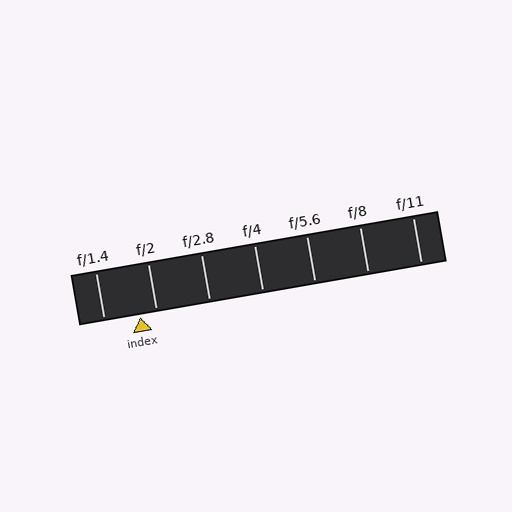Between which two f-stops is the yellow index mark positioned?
The index mark is between f/1.4 and f/2.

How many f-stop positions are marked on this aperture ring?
There are 7 f-stop positions marked.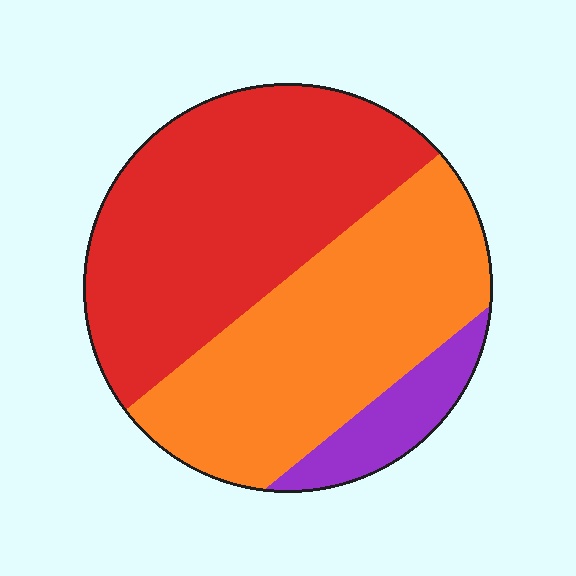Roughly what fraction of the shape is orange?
Orange takes up between a quarter and a half of the shape.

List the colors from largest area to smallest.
From largest to smallest: red, orange, purple.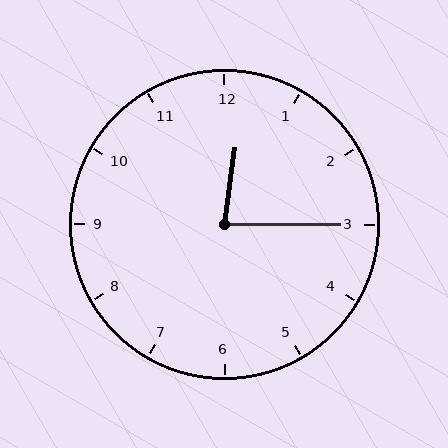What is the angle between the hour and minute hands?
Approximately 82 degrees.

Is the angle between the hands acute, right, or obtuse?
It is acute.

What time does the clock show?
12:15.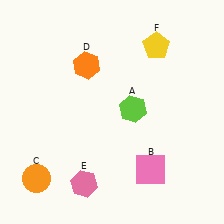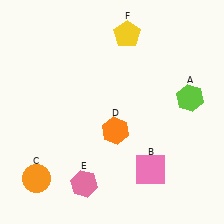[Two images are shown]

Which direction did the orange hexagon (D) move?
The orange hexagon (D) moved down.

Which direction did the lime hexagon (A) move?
The lime hexagon (A) moved right.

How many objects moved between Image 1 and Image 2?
3 objects moved between the two images.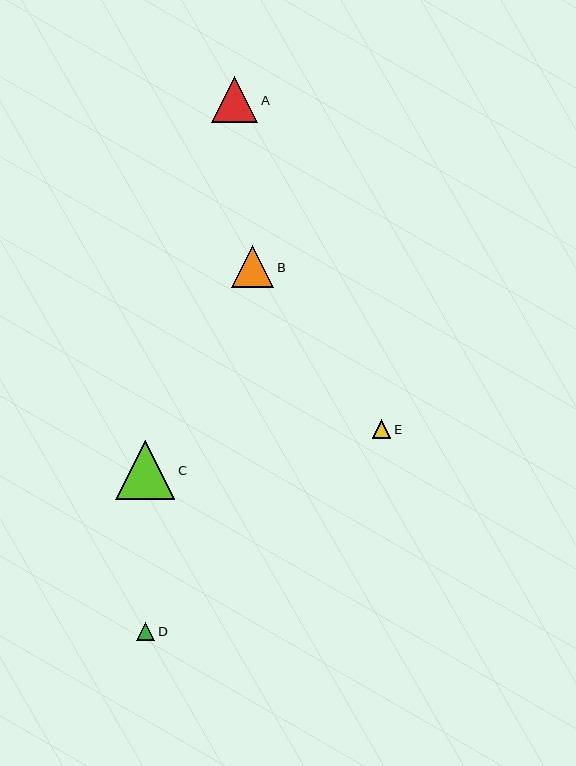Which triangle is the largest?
Triangle C is the largest with a size of approximately 59 pixels.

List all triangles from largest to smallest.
From largest to smallest: C, A, B, E, D.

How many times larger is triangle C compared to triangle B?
Triangle C is approximately 1.4 times the size of triangle B.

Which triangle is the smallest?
Triangle D is the smallest with a size of approximately 18 pixels.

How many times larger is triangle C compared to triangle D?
Triangle C is approximately 3.3 times the size of triangle D.